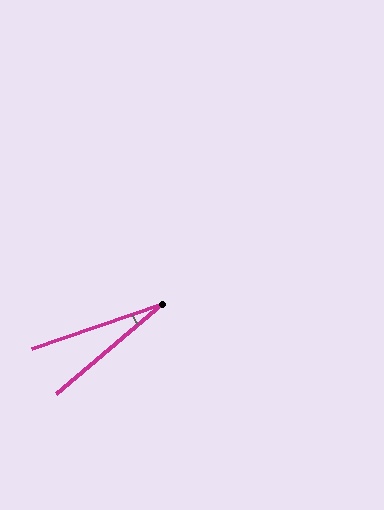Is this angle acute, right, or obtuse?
It is acute.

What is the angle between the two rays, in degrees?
Approximately 21 degrees.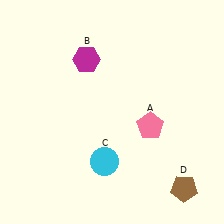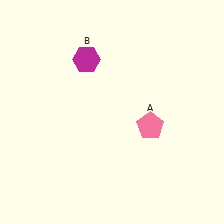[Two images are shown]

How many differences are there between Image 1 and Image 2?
There are 2 differences between the two images.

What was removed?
The cyan circle (C), the brown pentagon (D) were removed in Image 2.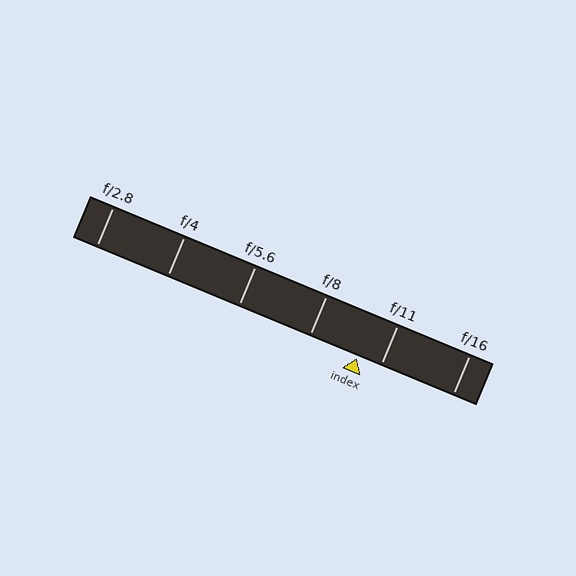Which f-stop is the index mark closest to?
The index mark is closest to f/11.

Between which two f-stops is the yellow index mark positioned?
The index mark is between f/8 and f/11.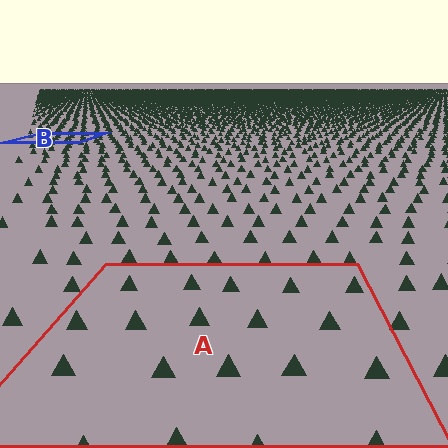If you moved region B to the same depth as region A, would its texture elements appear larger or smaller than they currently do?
They would appear larger. At a closer depth, the same texture elements are projected at a bigger on-screen size.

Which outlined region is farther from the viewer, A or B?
Region B is farther from the viewer — the texture elements inside it appear smaller and more densely packed.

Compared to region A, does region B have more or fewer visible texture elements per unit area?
Region B has more texture elements per unit area — they are packed more densely because it is farther away.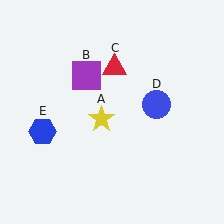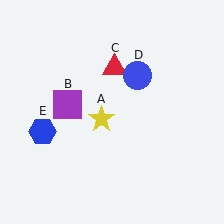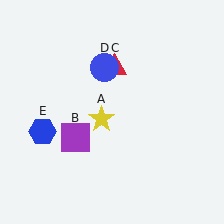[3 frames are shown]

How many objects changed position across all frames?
2 objects changed position: purple square (object B), blue circle (object D).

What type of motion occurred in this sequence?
The purple square (object B), blue circle (object D) rotated counterclockwise around the center of the scene.